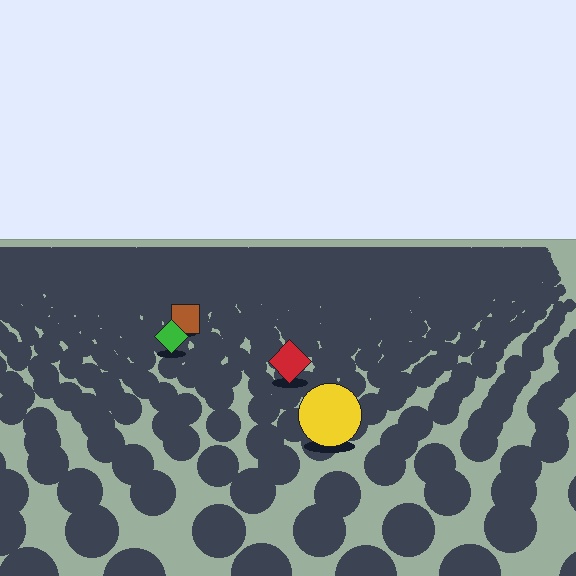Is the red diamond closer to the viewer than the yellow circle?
No. The yellow circle is closer — you can tell from the texture gradient: the ground texture is coarser near it.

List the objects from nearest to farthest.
From nearest to farthest: the yellow circle, the red diamond, the green diamond, the brown square.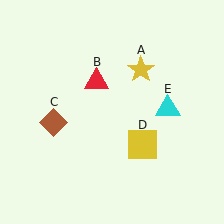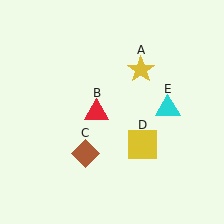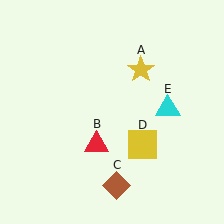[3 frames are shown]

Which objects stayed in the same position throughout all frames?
Yellow star (object A) and yellow square (object D) and cyan triangle (object E) remained stationary.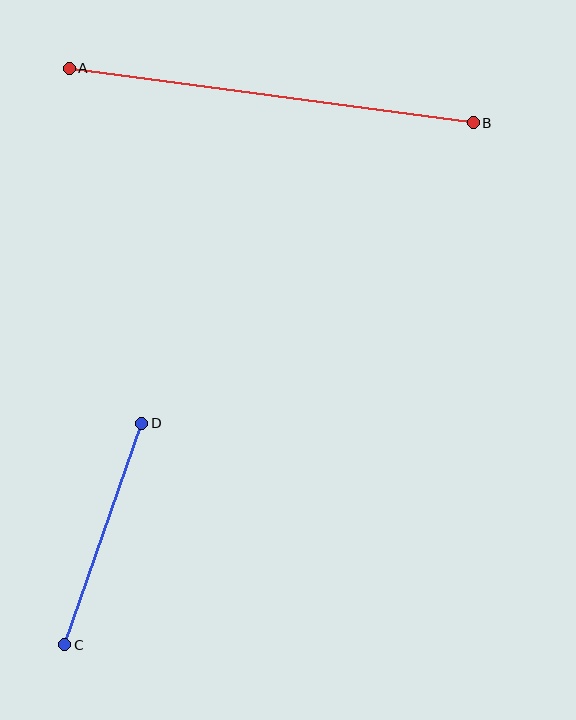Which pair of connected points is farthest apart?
Points A and B are farthest apart.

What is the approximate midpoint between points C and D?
The midpoint is at approximately (103, 534) pixels.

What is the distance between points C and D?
The distance is approximately 235 pixels.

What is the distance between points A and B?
The distance is approximately 408 pixels.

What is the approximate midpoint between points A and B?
The midpoint is at approximately (271, 96) pixels.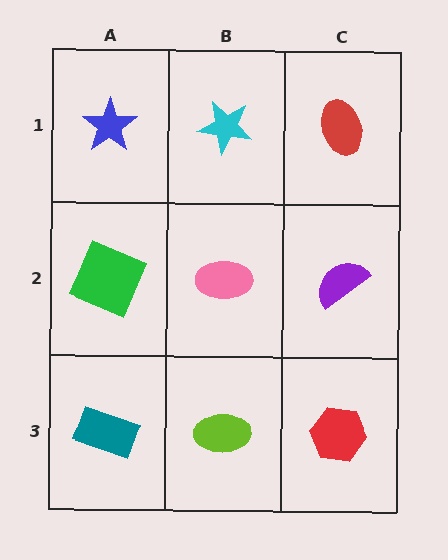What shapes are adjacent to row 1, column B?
A pink ellipse (row 2, column B), a blue star (row 1, column A), a red ellipse (row 1, column C).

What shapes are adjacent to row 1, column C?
A purple semicircle (row 2, column C), a cyan star (row 1, column B).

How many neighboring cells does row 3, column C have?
2.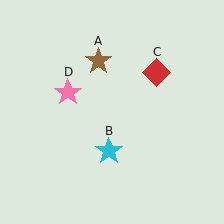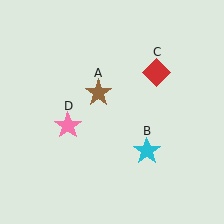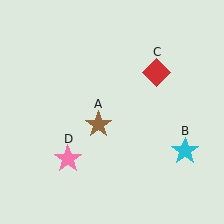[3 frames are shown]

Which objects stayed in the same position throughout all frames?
Red diamond (object C) remained stationary.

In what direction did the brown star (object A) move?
The brown star (object A) moved down.